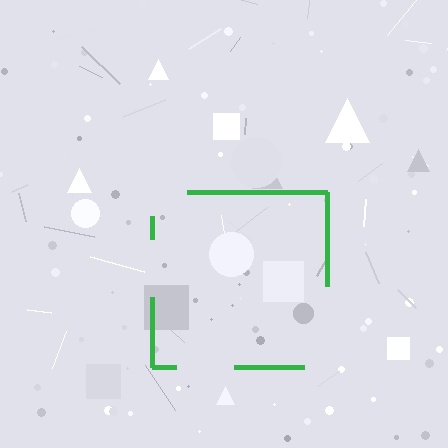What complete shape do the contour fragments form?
The contour fragments form a square.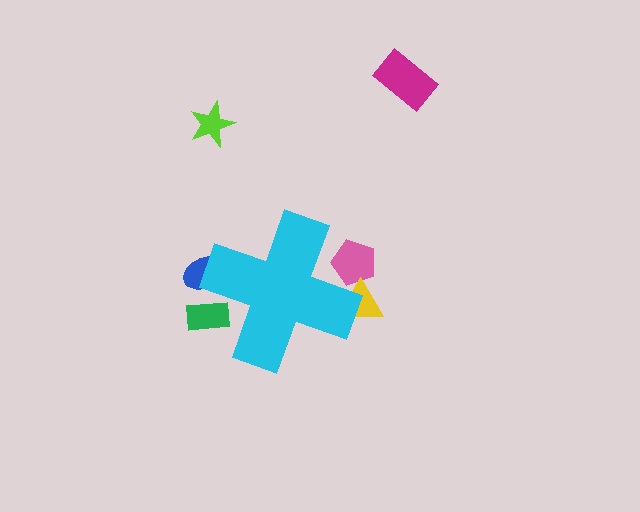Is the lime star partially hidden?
No, the lime star is fully visible.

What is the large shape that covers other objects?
A cyan cross.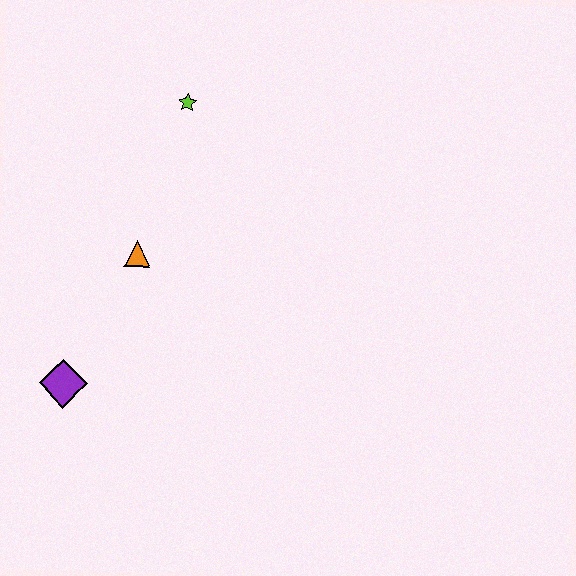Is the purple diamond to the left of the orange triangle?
Yes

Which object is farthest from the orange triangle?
The lime star is farthest from the orange triangle.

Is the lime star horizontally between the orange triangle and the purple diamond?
No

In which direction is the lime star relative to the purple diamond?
The lime star is above the purple diamond.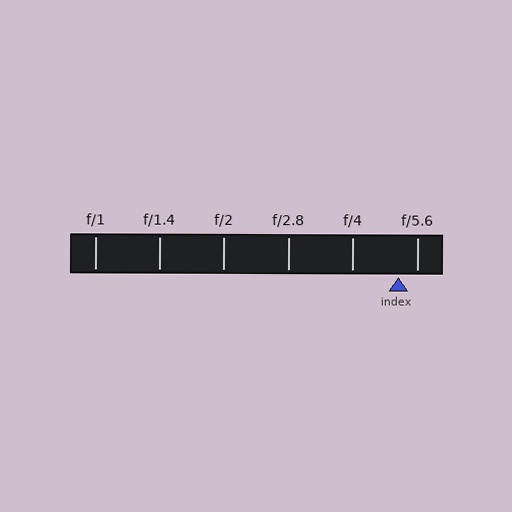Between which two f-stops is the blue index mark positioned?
The index mark is between f/4 and f/5.6.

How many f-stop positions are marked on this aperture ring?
There are 6 f-stop positions marked.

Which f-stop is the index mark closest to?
The index mark is closest to f/5.6.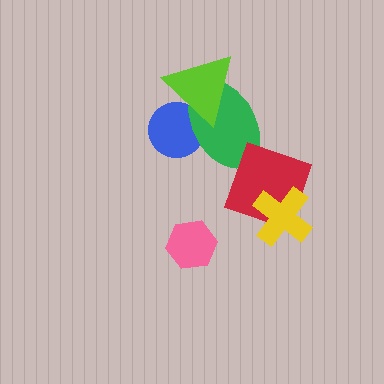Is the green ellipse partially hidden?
Yes, it is partially covered by another shape.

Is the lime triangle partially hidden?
No, no other shape covers it.